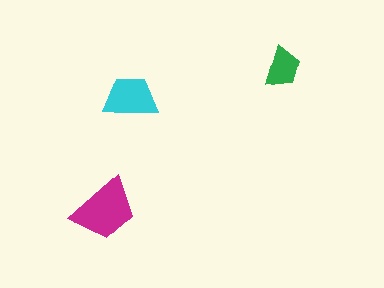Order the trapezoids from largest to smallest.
the magenta one, the cyan one, the green one.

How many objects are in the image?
There are 3 objects in the image.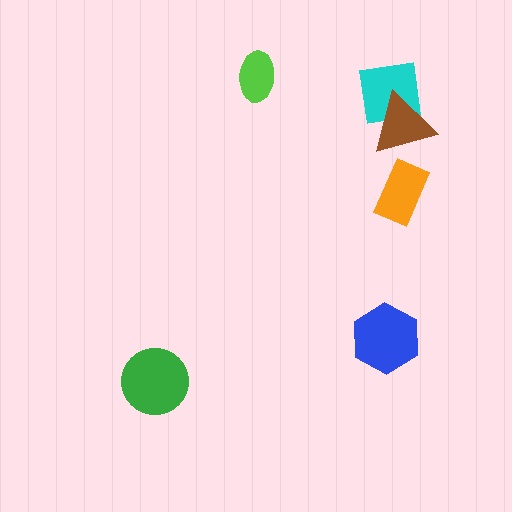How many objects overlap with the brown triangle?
1 object overlaps with the brown triangle.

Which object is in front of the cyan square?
The brown triangle is in front of the cyan square.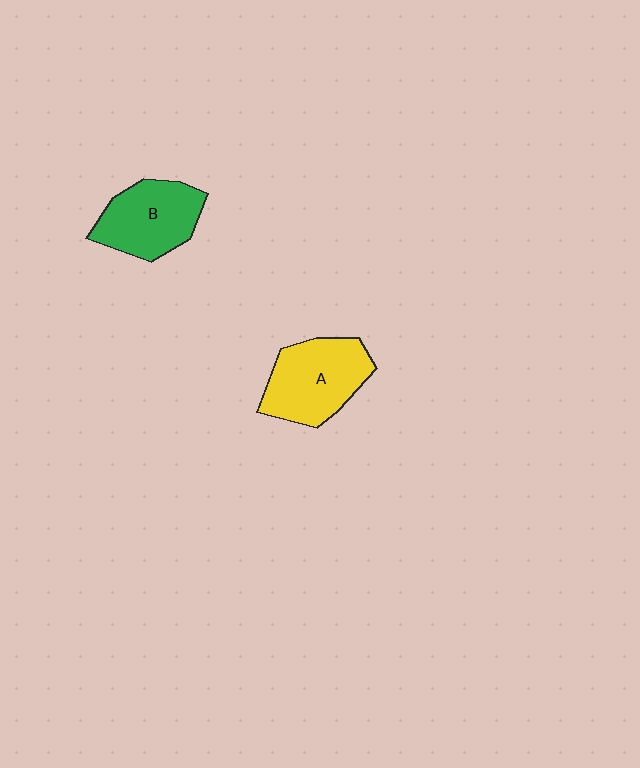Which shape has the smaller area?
Shape B (green).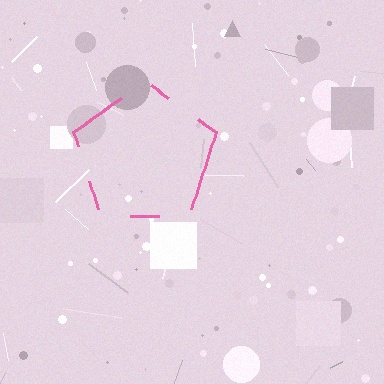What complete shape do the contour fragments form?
The contour fragments form a pentagon.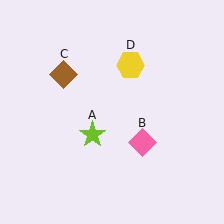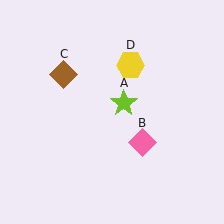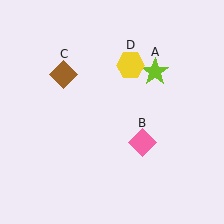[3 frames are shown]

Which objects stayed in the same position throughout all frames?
Pink diamond (object B) and brown diamond (object C) and yellow hexagon (object D) remained stationary.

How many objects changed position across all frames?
1 object changed position: lime star (object A).